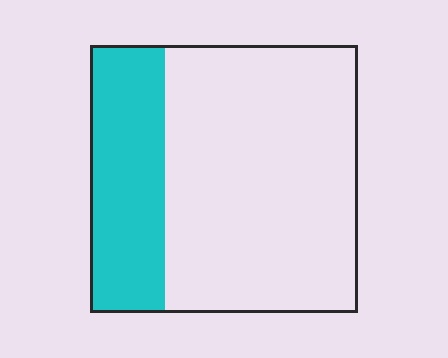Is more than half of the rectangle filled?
No.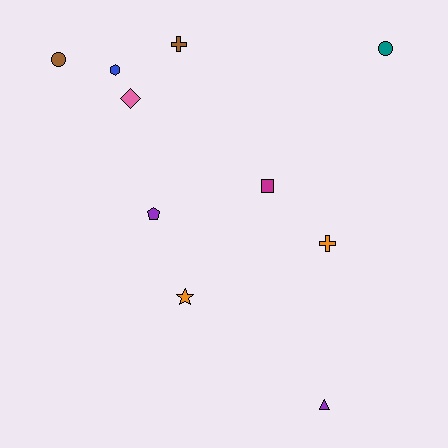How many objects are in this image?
There are 10 objects.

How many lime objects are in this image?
There are no lime objects.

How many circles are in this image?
There are 2 circles.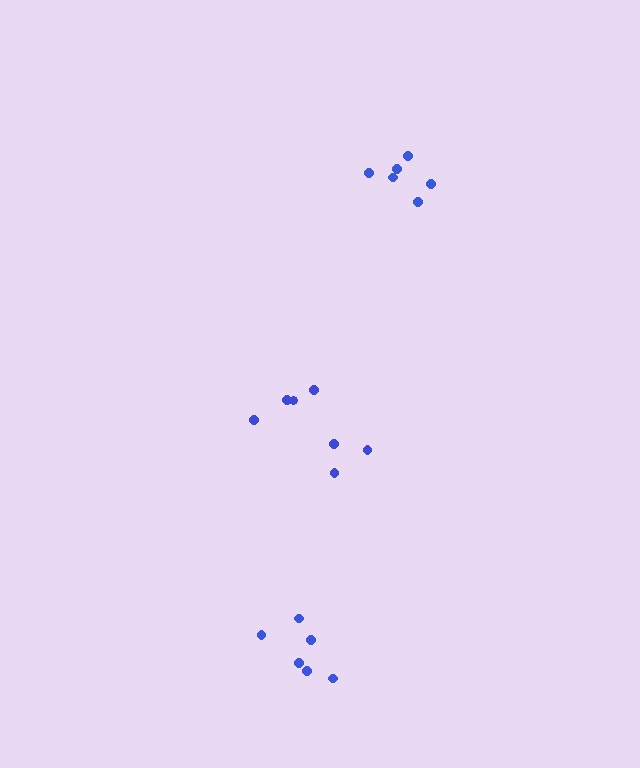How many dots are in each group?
Group 1: 6 dots, Group 2: 6 dots, Group 3: 7 dots (19 total).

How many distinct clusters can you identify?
There are 3 distinct clusters.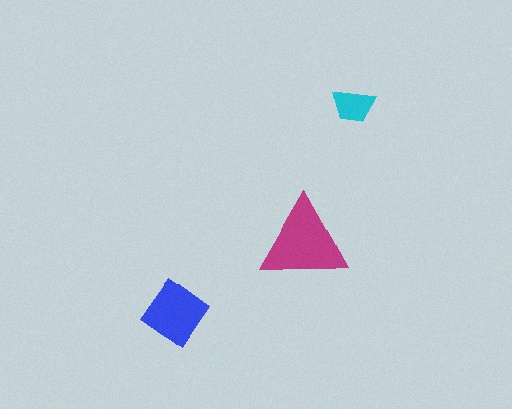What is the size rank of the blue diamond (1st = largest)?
2nd.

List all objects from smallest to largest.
The cyan trapezoid, the blue diamond, the magenta triangle.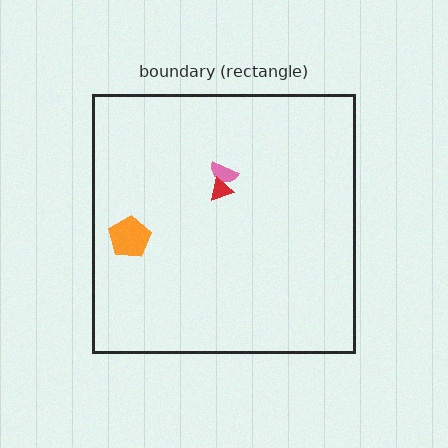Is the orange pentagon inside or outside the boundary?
Inside.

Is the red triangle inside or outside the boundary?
Inside.